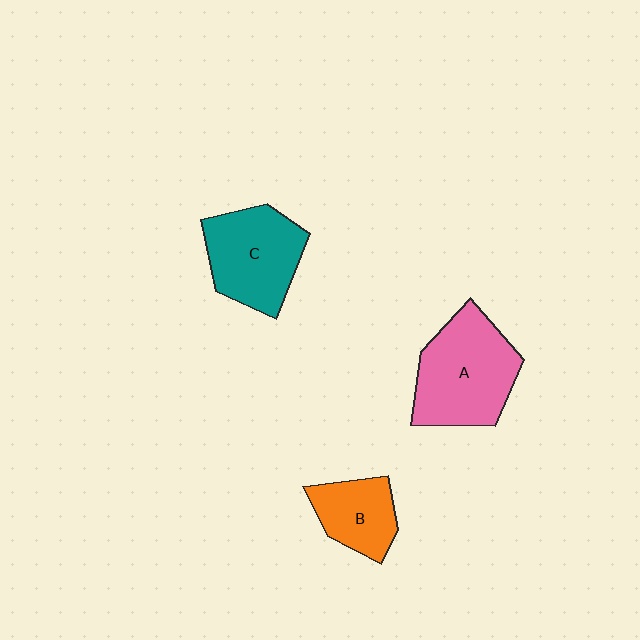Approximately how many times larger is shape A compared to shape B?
Approximately 1.8 times.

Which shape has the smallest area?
Shape B (orange).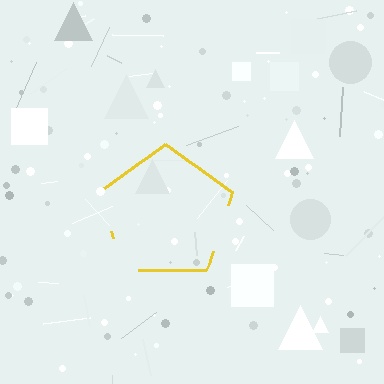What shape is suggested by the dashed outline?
The dashed outline suggests a pentagon.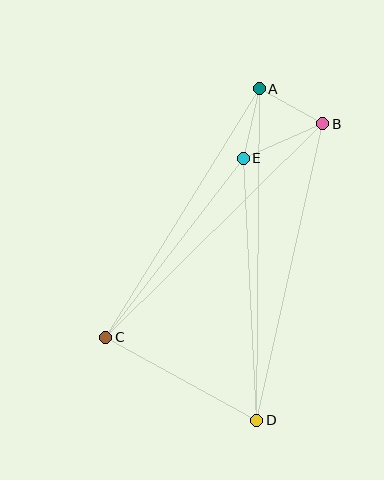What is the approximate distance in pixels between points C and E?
The distance between C and E is approximately 226 pixels.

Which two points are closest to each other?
Points A and E are closest to each other.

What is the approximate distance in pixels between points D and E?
The distance between D and E is approximately 263 pixels.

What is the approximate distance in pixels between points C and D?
The distance between C and D is approximately 172 pixels.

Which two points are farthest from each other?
Points A and D are farthest from each other.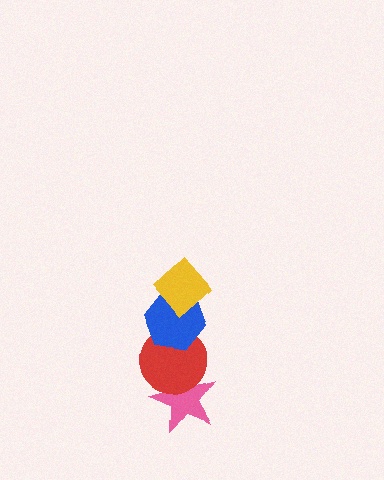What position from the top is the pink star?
The pink star is 4th from the top.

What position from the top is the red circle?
The red circle is 3rd from the top.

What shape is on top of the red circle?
The blue hexagon is on top of the red circle.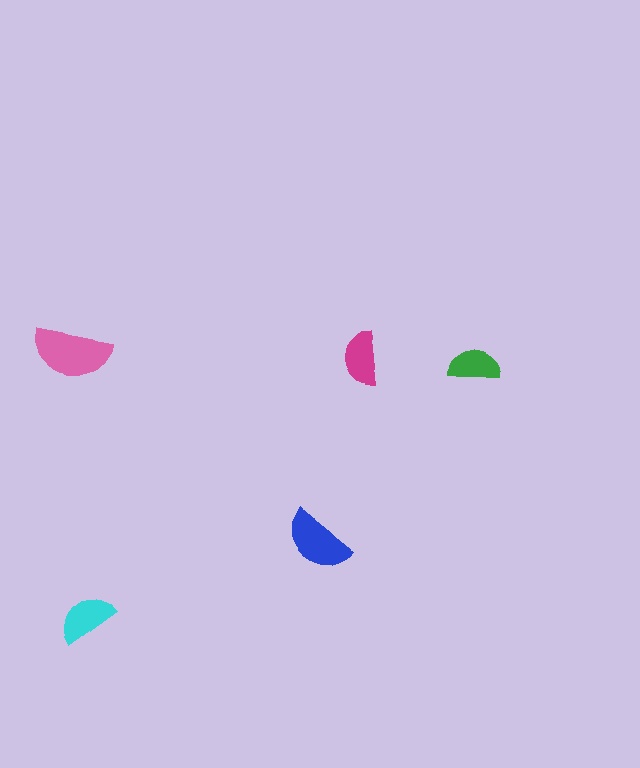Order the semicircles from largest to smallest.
the pink one, the blue one, the cyan one, the magenta one, the green one.